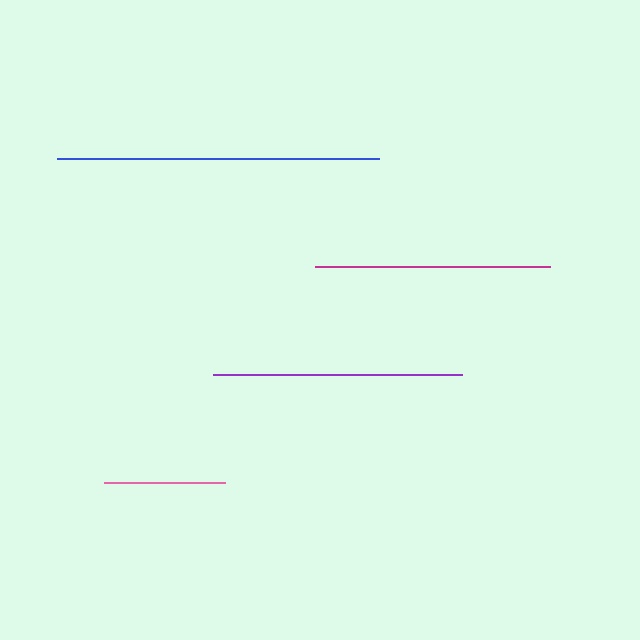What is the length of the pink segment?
The pink segment is approximately 121 pixels long.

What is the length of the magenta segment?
The magenta segment is approximately 235 pixels long.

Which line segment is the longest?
The blue line is the longest at approximately 323 pixels.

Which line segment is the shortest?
The pink line is the shortest at approximately 121 pixels.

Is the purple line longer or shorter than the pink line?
The purple line is longer than the pink line.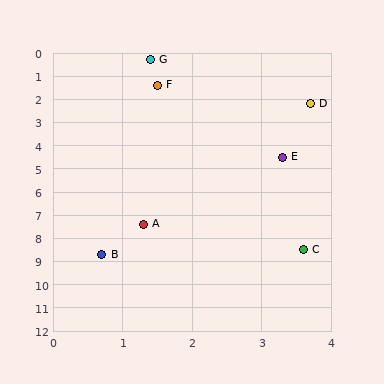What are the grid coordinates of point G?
Point G is at approximately (1.4, 0.3).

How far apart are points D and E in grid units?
Points D and E are about 2.3 grid units apart.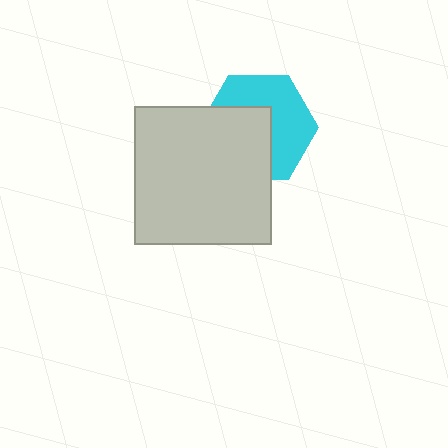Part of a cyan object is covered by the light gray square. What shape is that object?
It is a hexagon.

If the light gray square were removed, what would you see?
You would see the complete cyan hexagon.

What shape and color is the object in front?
The object in front is a light gray square.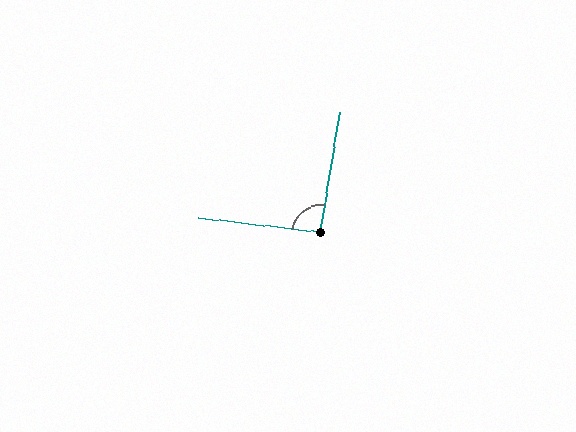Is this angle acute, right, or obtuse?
It is approximately a right angle.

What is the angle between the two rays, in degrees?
Approximately 92 degrees.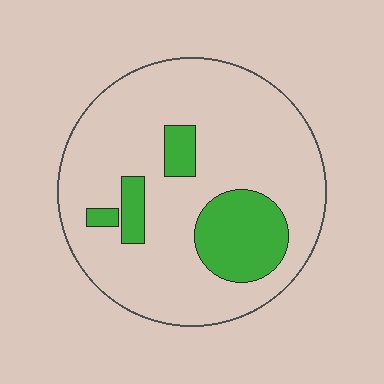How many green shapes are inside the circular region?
4.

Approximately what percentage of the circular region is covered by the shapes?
Approximately 20%.